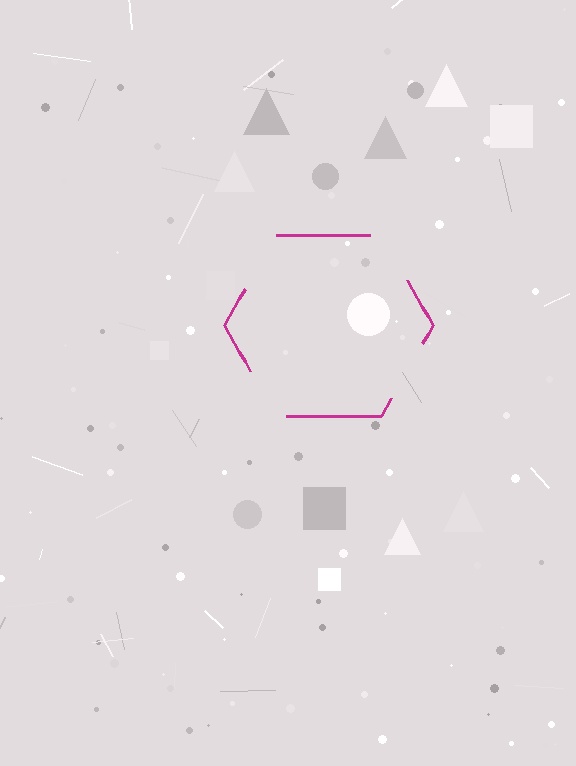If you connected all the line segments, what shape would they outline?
They would outline a hexagon.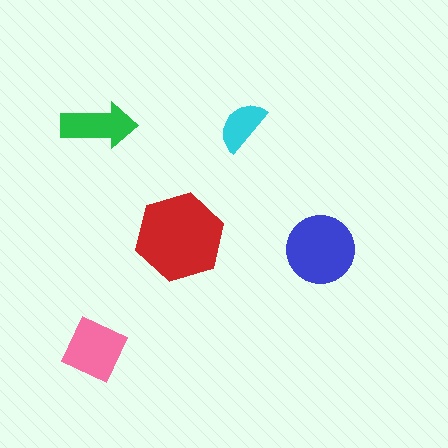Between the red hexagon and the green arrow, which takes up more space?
The red hexagon.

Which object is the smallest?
The cyan semicircle.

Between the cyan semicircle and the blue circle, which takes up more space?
The blue circle.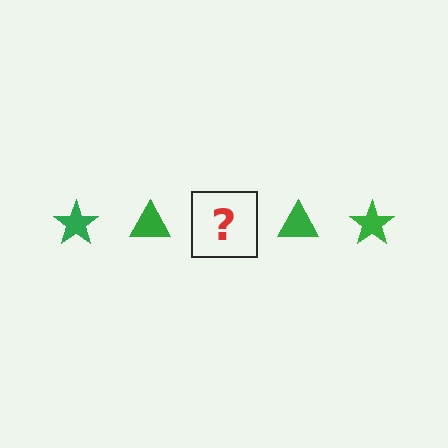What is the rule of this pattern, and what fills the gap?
The rule is that the pattern cycles through star, triangle shapes in green. The gap should be filled with a green star.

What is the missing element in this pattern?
The missing element is a green star.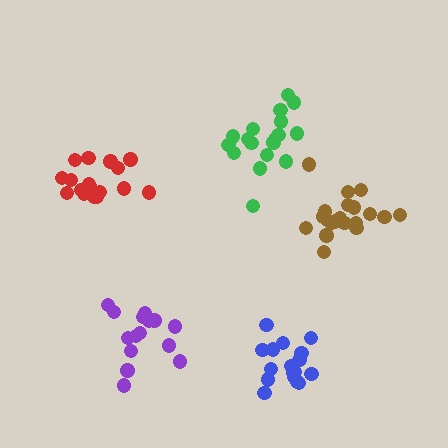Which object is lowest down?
The blue cluster is bottommost.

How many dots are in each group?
Group 1: 15 dots, Group 2: 17 dots, Group 3: 20 dots, Group 4: 18 dots, Group 5: 18 dots (88 total).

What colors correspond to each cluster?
The clusters are colored: purple, blue, brown, red, green.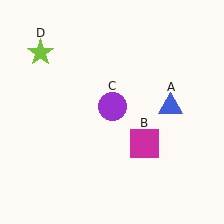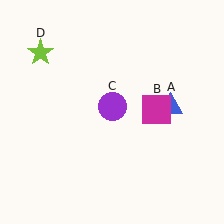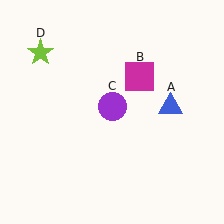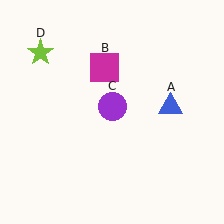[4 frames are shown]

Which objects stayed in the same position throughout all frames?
Blue triangle (object A) and purple circle (object C) and lime star (object D) remained stationary.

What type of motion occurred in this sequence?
The magenta square (object B) rotated counterclockwise around the center of the scene.